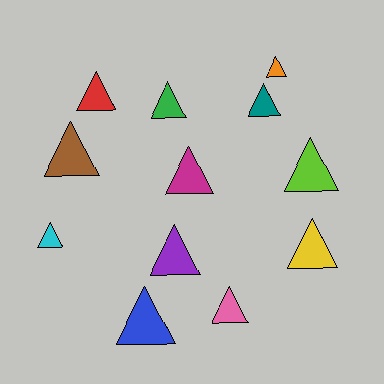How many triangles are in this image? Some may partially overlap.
There are 12 triangles.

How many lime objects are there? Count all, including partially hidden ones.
There is 1 lime object.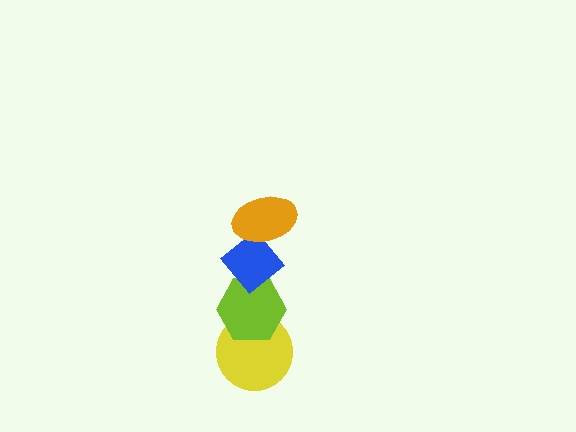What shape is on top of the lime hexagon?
The blue diamond is on top of the lime hexagon.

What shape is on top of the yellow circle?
The lime hexagon is on top of the yellow circle.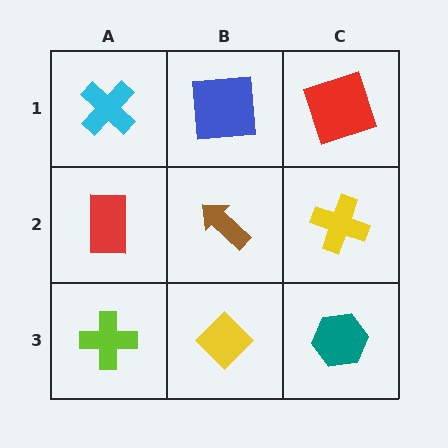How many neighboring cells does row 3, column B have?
3.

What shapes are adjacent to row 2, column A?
A cyan cross (row 1, column A), a lime cross (row 3, column A), a brown arrow (row 2, column B).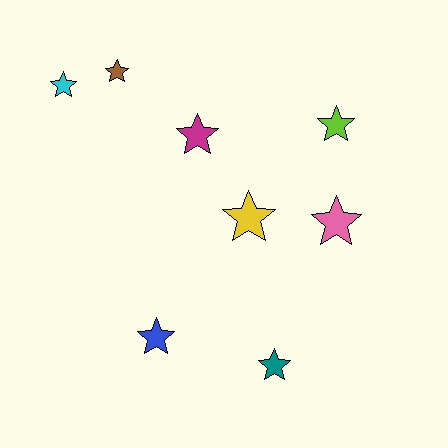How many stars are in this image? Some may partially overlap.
There are 8 stars.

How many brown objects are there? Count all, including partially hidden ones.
There is 1 brown object.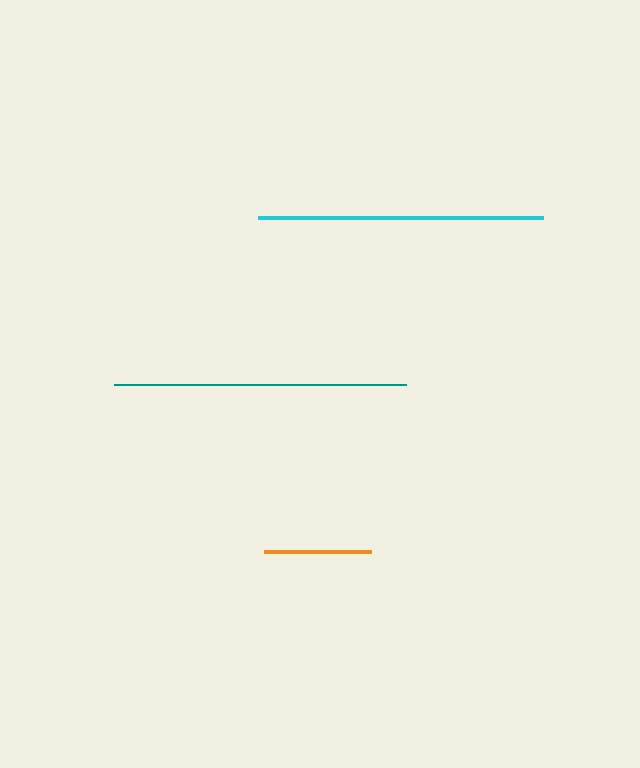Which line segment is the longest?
The teal line is the longest at approximately 292 pixels.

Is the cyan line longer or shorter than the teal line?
The teal line is longer than the cyan line.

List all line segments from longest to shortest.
From longest to shortest: teal, cyan, orange.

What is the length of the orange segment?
The orange segment is approximately 107 pixels long.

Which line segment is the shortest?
The orange line is the shortest at approximately 107 pixels.